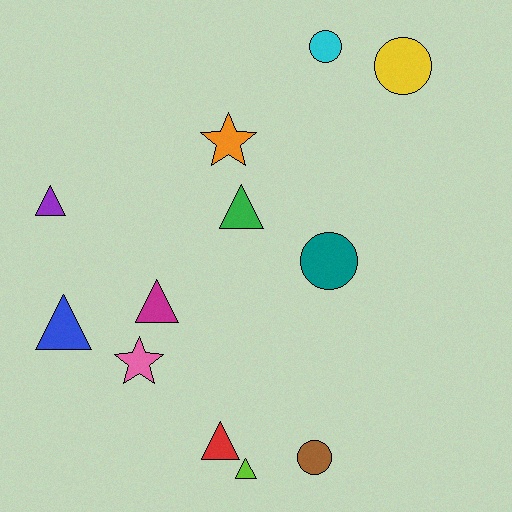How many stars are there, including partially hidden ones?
There are 2 stars.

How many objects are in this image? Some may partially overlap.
There are 12 objects.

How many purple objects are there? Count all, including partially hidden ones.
There is 1 purple object.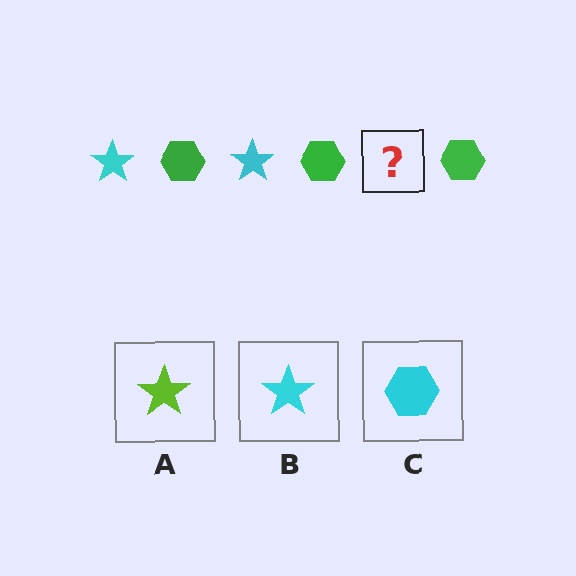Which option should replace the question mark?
Option B.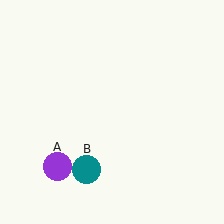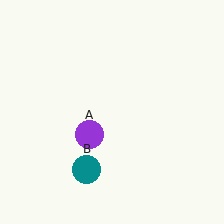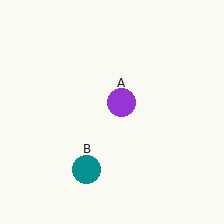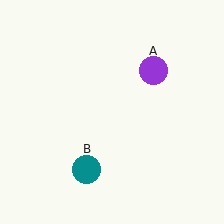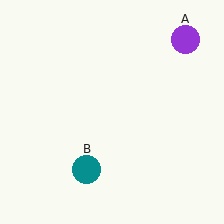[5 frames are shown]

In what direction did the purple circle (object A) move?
The purple circle (object A) moved up and to the right.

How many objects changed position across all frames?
1 object changed position: purple circle (object A).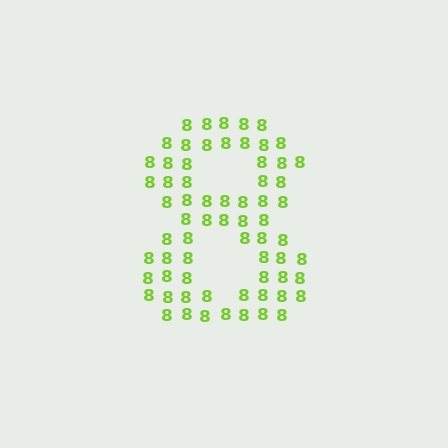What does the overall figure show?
The overall figure shows the digit 8.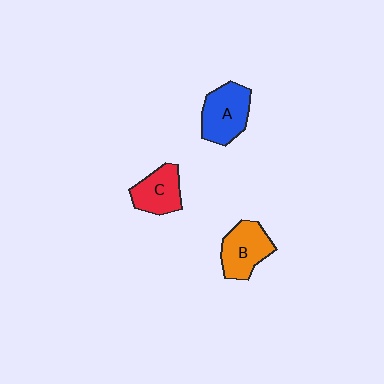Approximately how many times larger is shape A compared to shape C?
Approximately 1.2 times.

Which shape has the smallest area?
Shape C (red).